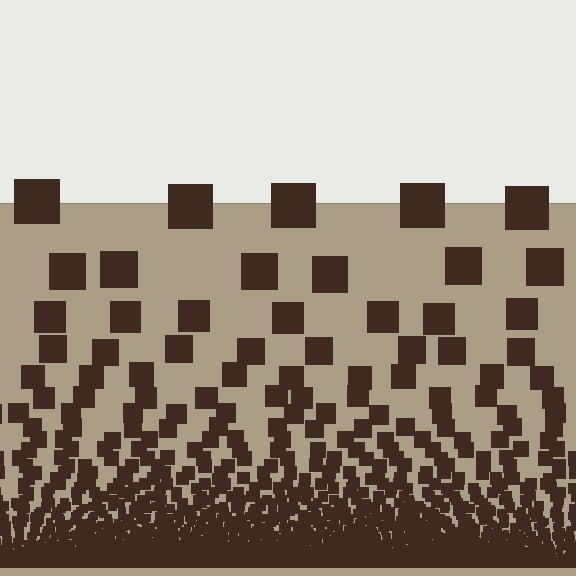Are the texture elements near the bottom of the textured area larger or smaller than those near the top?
Smaller. The gradient is inverted — elements near the bottom are smaller and denser.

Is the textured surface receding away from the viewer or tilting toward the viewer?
The surface appears to tilt toward the viewer. Texture elements get larger and sparser toward the top.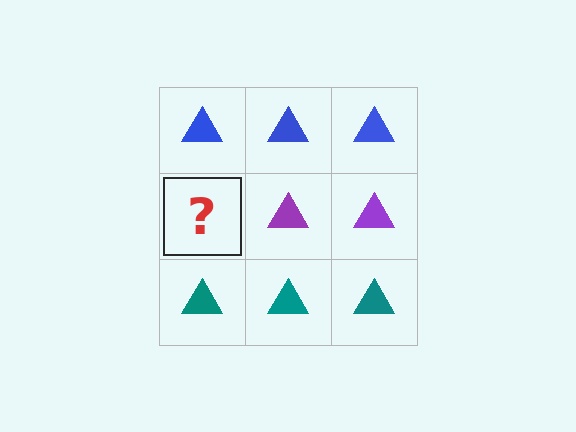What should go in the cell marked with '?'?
The missing cell should contain a purple triangle.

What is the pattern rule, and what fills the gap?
The rule is that each row has a consistent color. The gap should be filled with a purple triangle.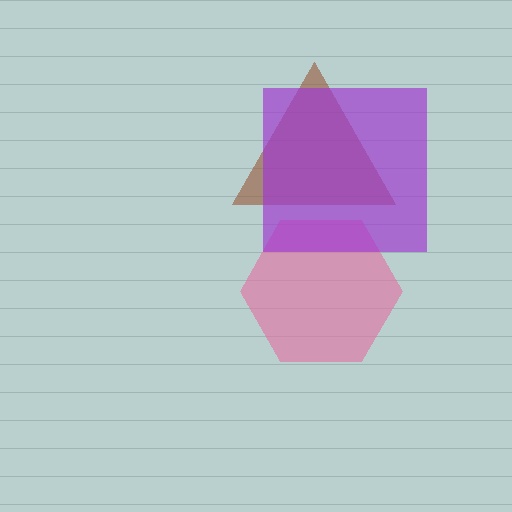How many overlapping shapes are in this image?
There are 3 overlapping shapes in the image.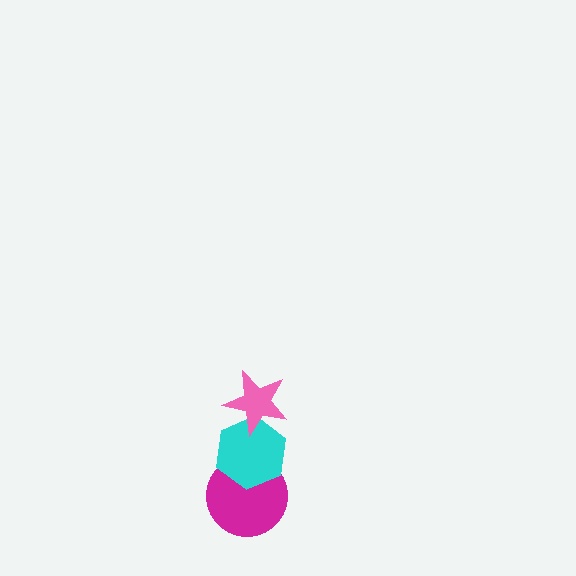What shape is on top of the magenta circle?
The cyan hexagon is on top of the magenta circle.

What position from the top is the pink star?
The pink star is 1st from the top.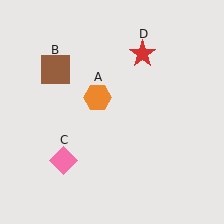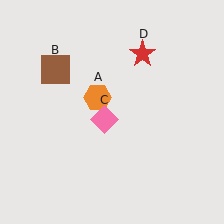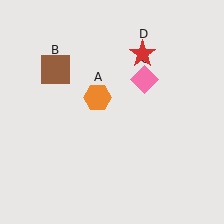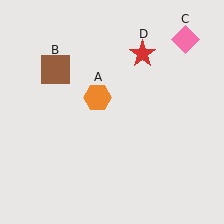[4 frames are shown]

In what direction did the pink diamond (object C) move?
The pink diamond (object C) moved up and to the right.